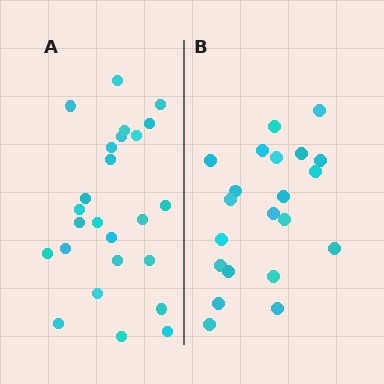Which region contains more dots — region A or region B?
Region A (the left region) has more dots.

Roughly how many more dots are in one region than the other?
Region A has about 4 more dots than region B.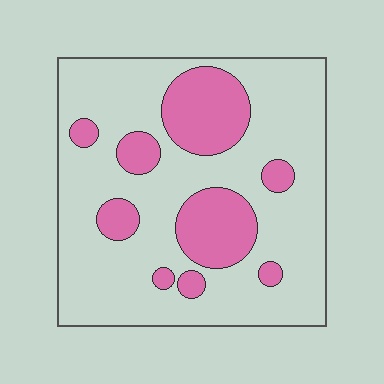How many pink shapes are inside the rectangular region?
9.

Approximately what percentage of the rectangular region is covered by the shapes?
Approximately 25%.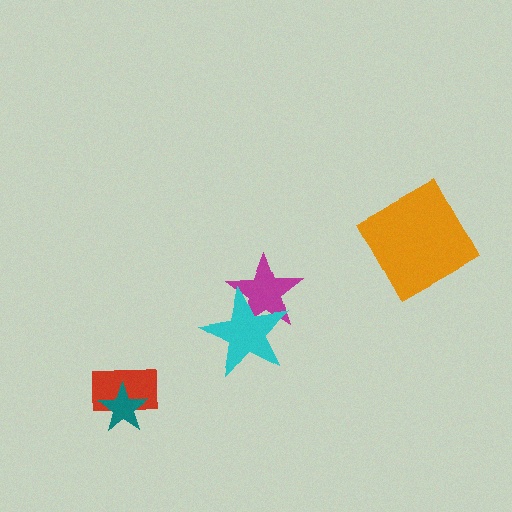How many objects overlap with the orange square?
0 objects overlap with the orange square.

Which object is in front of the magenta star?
The cyan star is in front of the magenta star.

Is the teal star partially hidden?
No, no other shape covers it.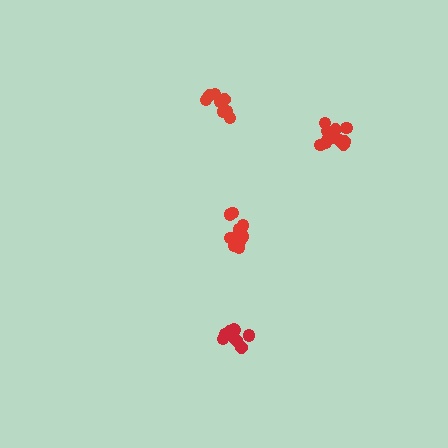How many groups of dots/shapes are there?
There are 4 groups.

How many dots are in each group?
Group 1: 8 dots, Group 2: 12 dots, Group 3: 10 dots, Group 4: 12 dots (42 total).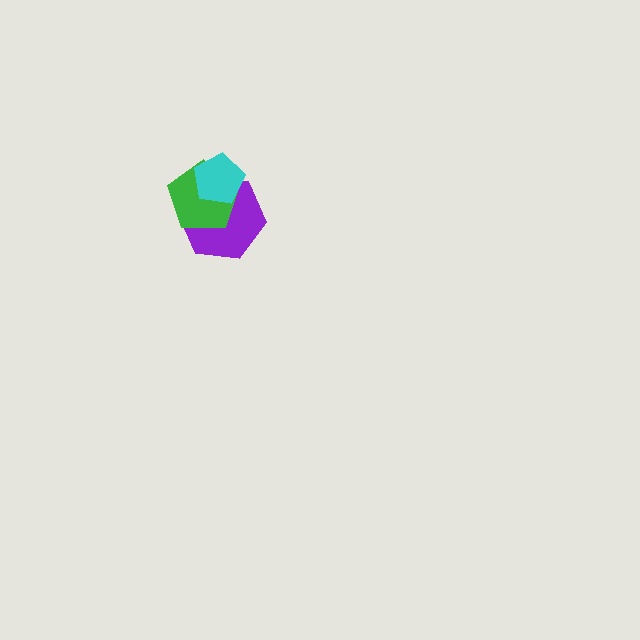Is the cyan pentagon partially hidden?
No, no other shape covers it.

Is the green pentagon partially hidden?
Yes, it is partially covered by another shape.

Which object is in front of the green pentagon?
The cyan pentagon is in front of the green pentagon.